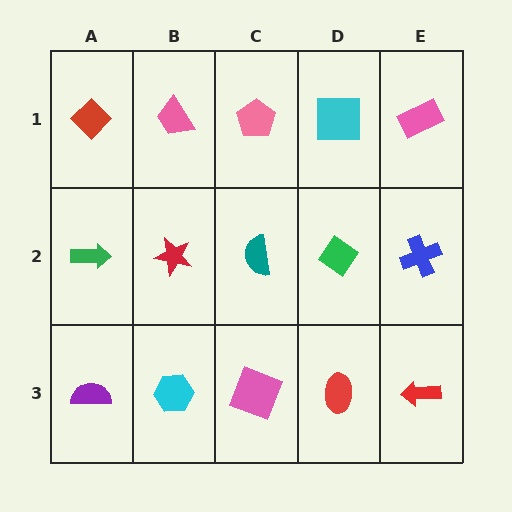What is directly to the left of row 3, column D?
A pink square.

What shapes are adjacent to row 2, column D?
A cyan square (row 1, column D), a red ellipse (row 3, column D), a teal semicircle (row 2, column C), a blue cross (row 2, column E).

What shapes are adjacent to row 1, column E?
A blue cross (row 2, column E), a cyan square (row 1, column D).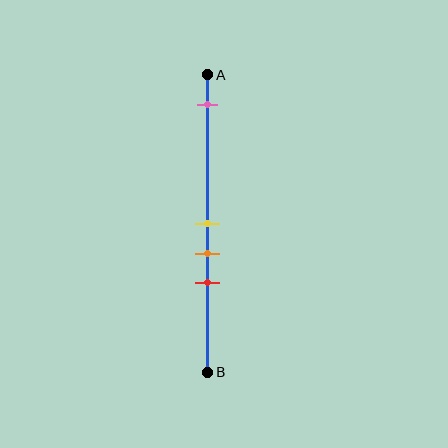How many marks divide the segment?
There are 4 marks dividing the segment.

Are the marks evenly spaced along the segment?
No, the marks are not evenly spaced.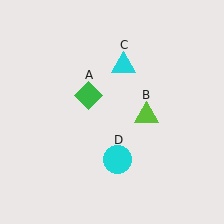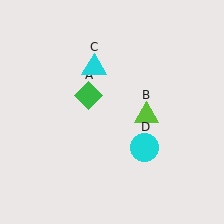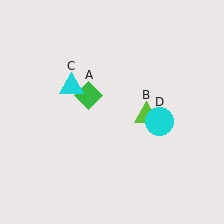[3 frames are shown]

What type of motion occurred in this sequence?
The cyan triangle (object C), cyan circle (object D) rotated counterclockwise around the center of the scene.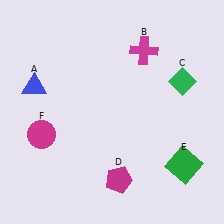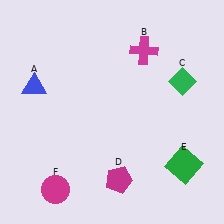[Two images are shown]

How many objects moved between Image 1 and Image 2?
1 object moved between the two images.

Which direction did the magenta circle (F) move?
The magenta circle (F) moved down.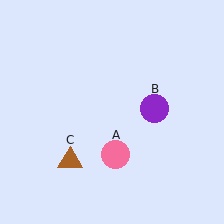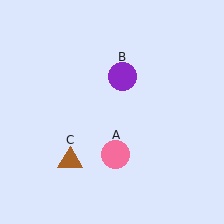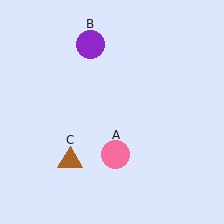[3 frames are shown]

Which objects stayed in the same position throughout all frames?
Pink circle (object A) and brown triangle (object C) remained stationary.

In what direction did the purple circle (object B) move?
The purple circle (object B) moved up and to the left.